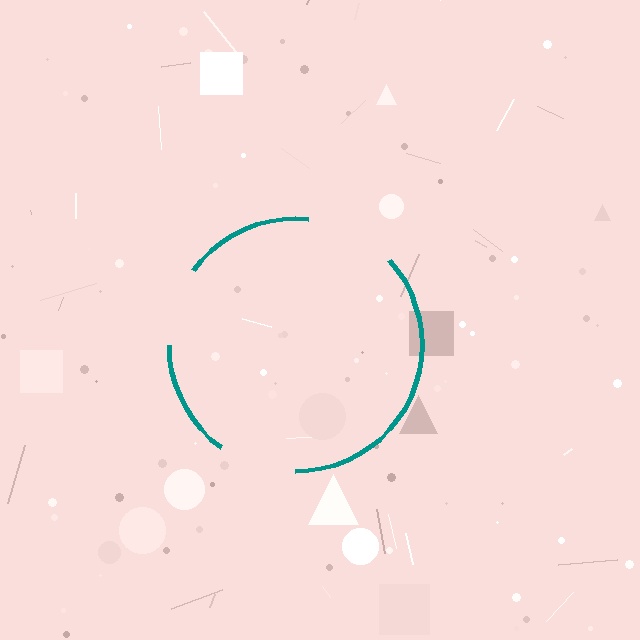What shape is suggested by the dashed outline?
The dashed outline suggests a circle.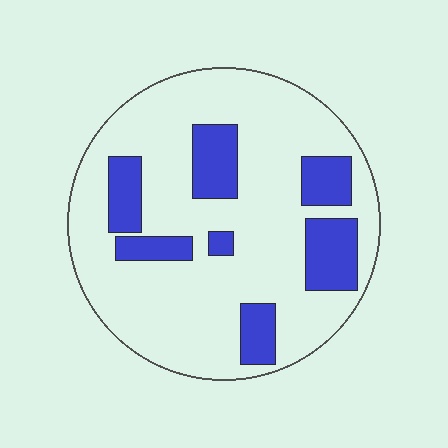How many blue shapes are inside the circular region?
7.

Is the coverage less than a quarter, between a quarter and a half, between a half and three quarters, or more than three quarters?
Less than a quarter.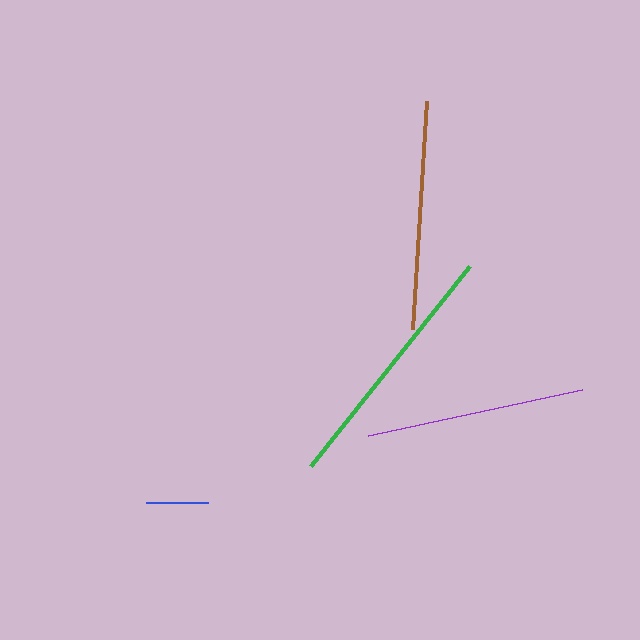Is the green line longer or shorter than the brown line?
The green line is longer than the brown line.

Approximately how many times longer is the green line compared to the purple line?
The green line is approximately 1.2 times the length of the purple line.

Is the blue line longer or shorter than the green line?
The green line is longer than the blue line.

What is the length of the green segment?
The green segment is approximately 254 pixels long.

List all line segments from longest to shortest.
From longest to shortest: green, brown, purple, blue.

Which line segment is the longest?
The green line is the longest at approximately 254 pixels.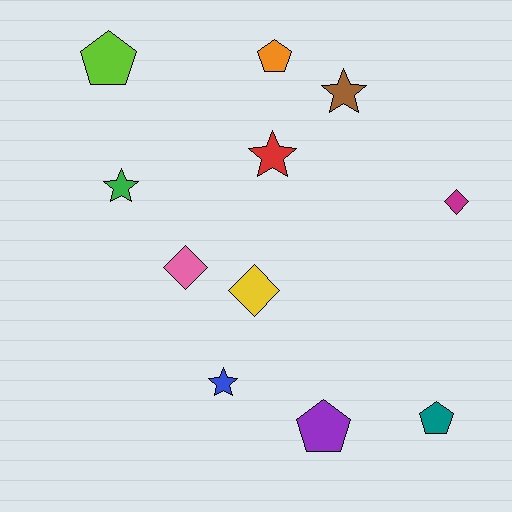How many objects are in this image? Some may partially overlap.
There are 11 objects.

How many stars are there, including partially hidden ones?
There are 4 stars.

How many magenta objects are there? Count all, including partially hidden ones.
There is 1 magenta object.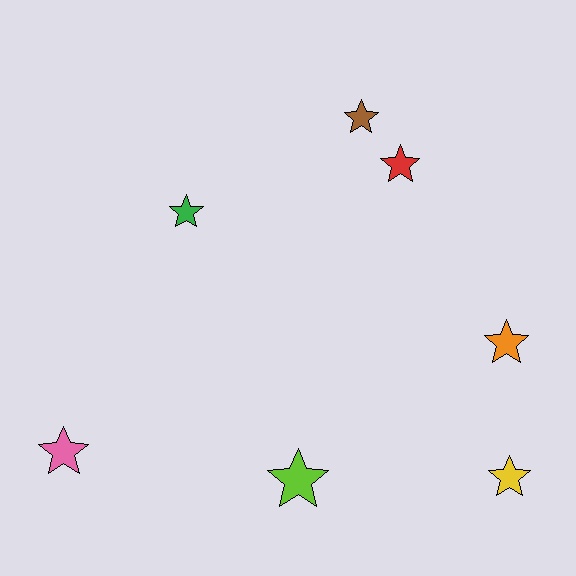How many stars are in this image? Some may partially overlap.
There are 7 stars.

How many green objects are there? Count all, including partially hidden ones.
There is 1 green object.